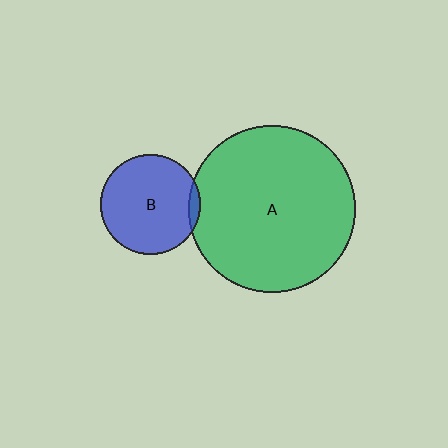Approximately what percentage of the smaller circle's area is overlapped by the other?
Approximately 5%.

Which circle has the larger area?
Circle A (green).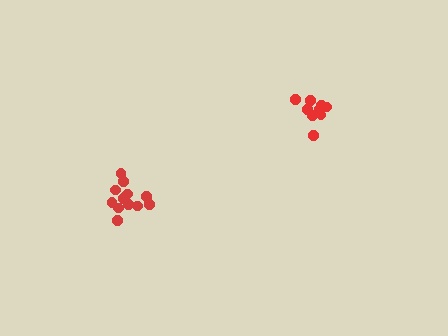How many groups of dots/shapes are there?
There are 2 groups.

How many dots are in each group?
Group 1: 12 dots, Group 2: 9 dots (21 total).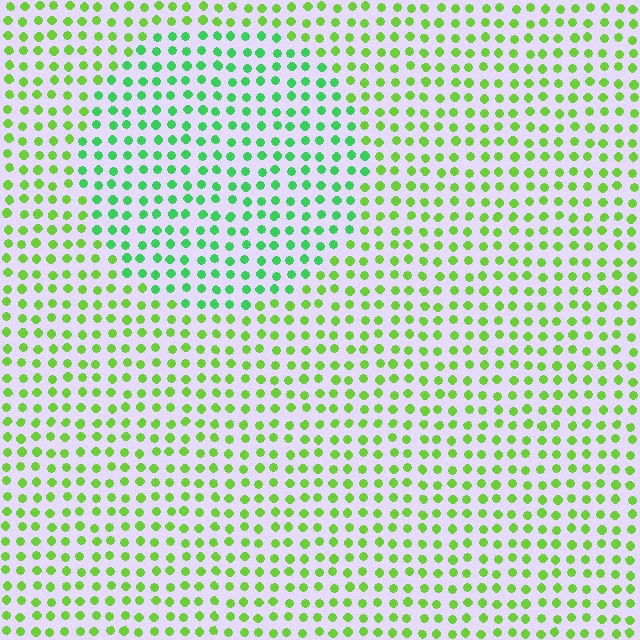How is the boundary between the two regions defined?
The boundary is defined purely by a slight shift in hue (about 34 degrees). Spacing, size, and orientation are identical on both sides.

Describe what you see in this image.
The image is filled with small lime elements in a uniform arrangement. A circle-shaped region is visible where the elements are tinted to a slightly different hue, forming a subtle color boundary.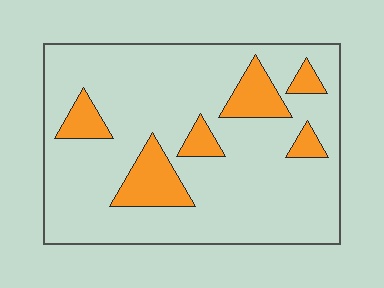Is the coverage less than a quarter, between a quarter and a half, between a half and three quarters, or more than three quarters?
Less than a quarter.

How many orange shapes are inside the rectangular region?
6.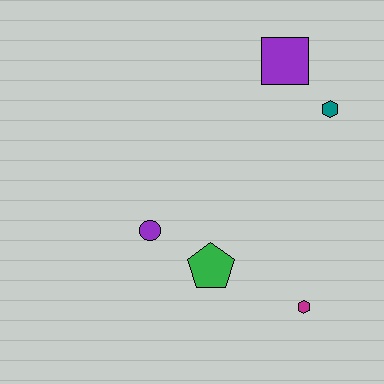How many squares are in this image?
There is 1 square.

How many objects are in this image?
There are 5 objects.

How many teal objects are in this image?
There is 1 teal object.